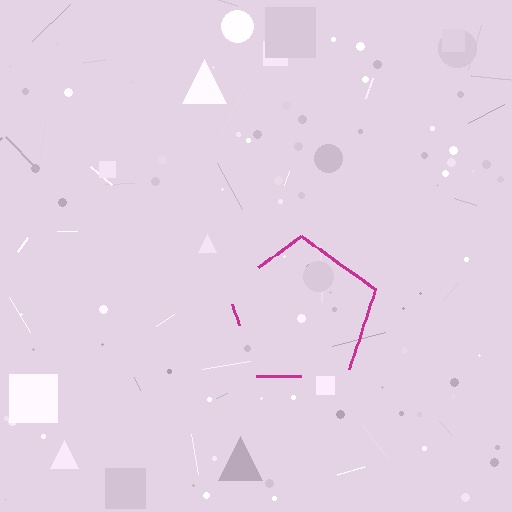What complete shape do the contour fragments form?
The contour fragments form a pentagon.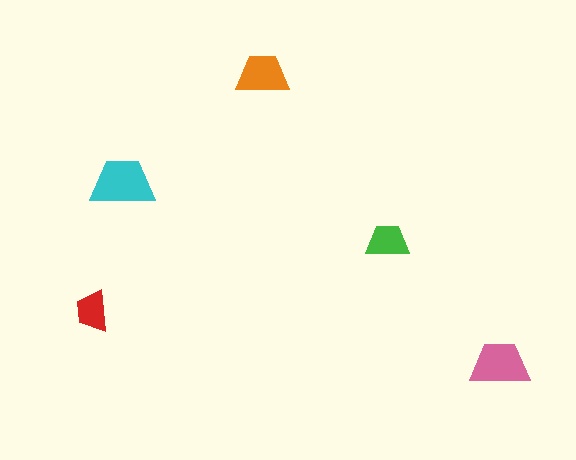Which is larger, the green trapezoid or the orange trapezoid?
The orange one.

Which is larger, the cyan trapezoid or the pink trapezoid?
The cyan one.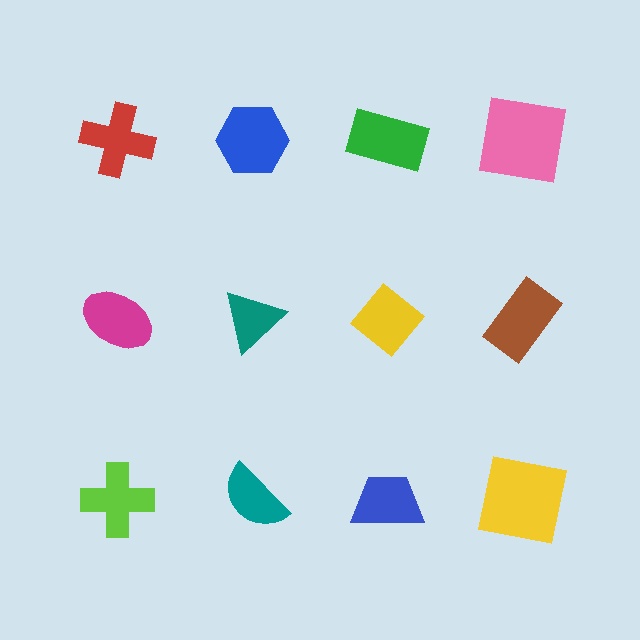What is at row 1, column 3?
A green rectangle.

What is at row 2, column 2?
A teal triangle.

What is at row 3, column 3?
A blue trapezoid.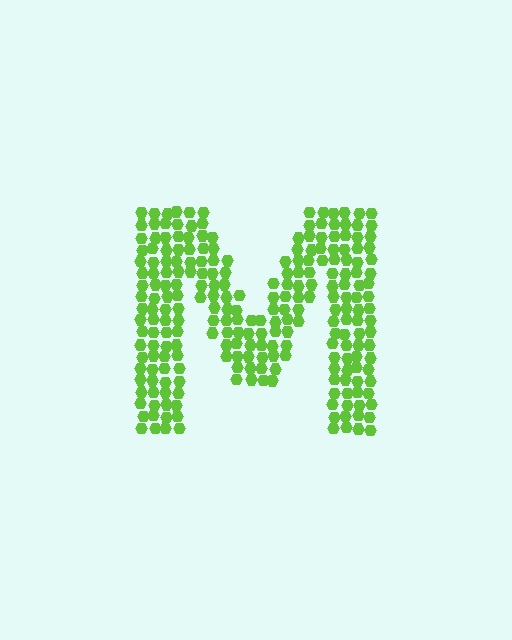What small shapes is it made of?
It is made of small hexagons.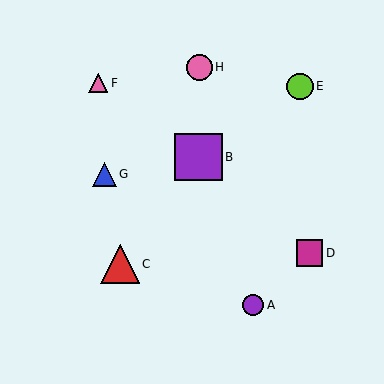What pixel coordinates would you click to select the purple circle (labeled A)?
Click at (253, 305) to select the purple circle A.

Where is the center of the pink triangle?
The center of the pink triangle is at (98, 83).